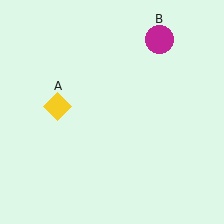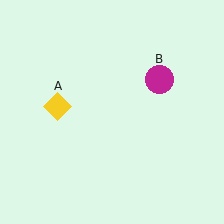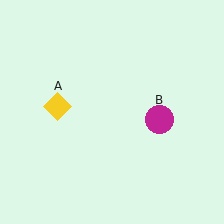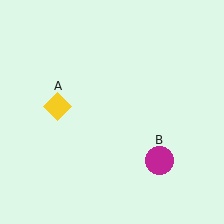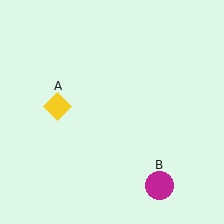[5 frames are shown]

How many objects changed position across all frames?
1 object changed position: magenta circle (object B).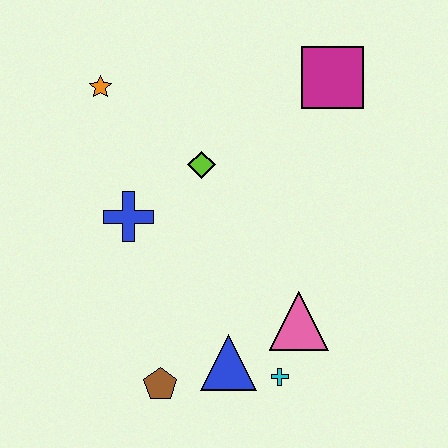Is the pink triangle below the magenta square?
Yes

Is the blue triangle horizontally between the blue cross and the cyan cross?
Yes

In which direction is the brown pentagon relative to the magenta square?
The brown pentagon is below the magenta square.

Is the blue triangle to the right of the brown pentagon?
Yes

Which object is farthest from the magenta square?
The brown pentagon is farthest from the magenta square.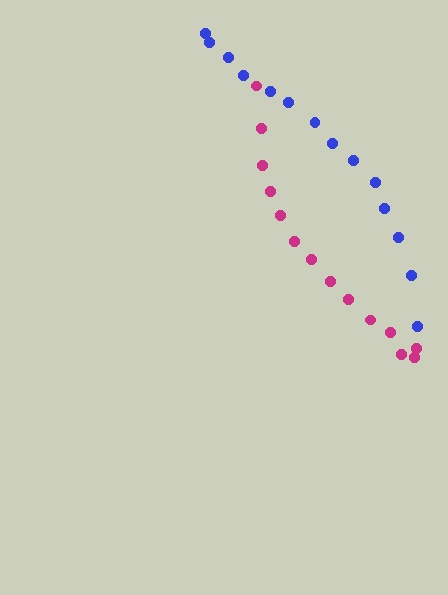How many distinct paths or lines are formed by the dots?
There are 2 distinct paths.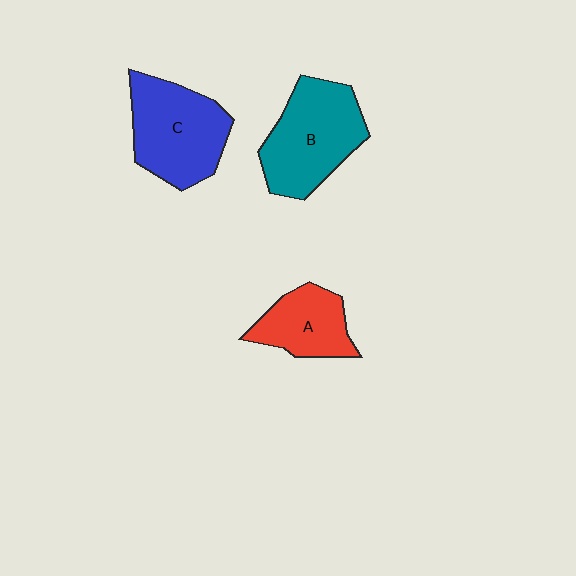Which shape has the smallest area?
Shape A (red).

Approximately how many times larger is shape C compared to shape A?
Approximately 1.5 times.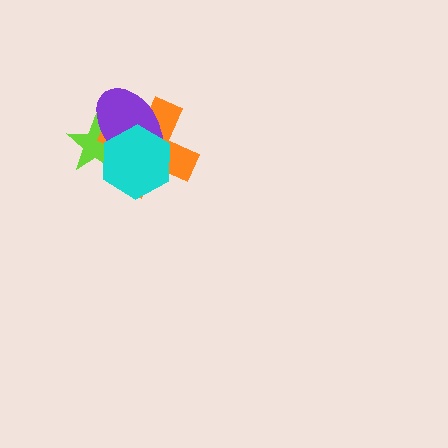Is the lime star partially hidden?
Yes, it is partially covered by another shape.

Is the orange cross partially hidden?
Yes, it is partially covered by another shape.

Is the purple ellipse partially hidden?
Yes, it is partially covered by another shape.